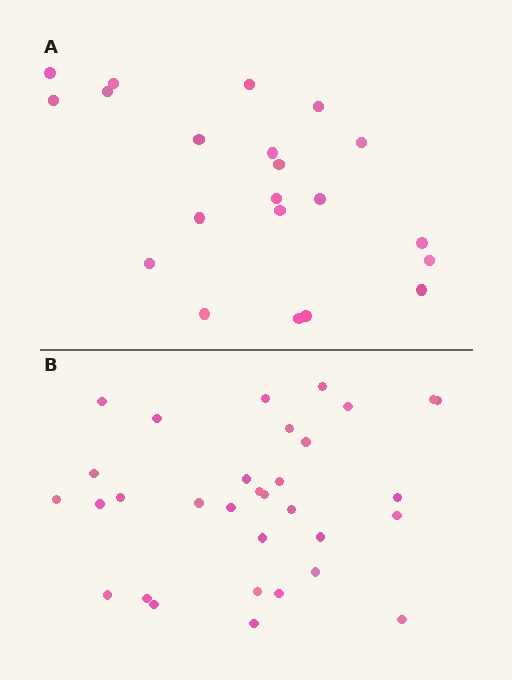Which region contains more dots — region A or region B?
Region B (the bottom region) has more dots.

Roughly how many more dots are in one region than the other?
Region B has roughly 12 or so more dots than region A.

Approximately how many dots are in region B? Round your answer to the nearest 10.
About 30 dots. (The exact count is 32, which rounds to 30.)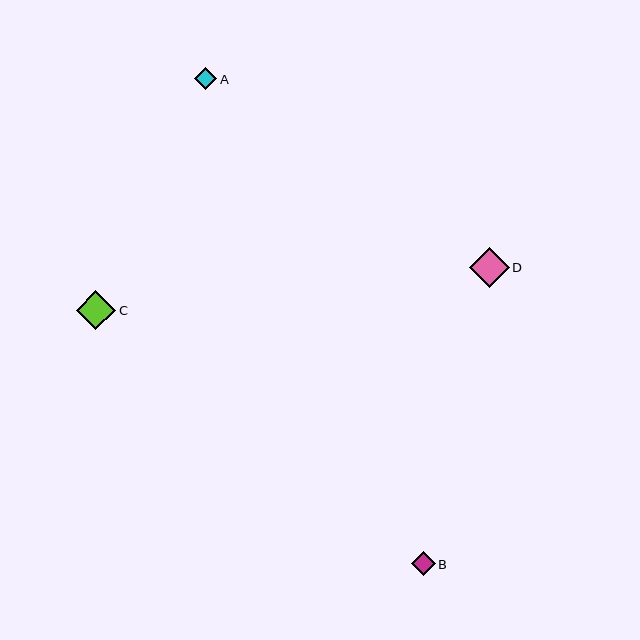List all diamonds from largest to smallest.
From largest to smallest: D, C, B, A.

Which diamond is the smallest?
Diamond A is the smallest with a size of approximately 22 pixels.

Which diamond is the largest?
Diamond D is the largest with a size of approximately 40 pixels.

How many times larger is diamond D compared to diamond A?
Diamond D is approximately 1.8 times the size of diamond A.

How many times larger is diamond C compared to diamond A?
Diamond C is approximately 1.8 times the size of diamond A.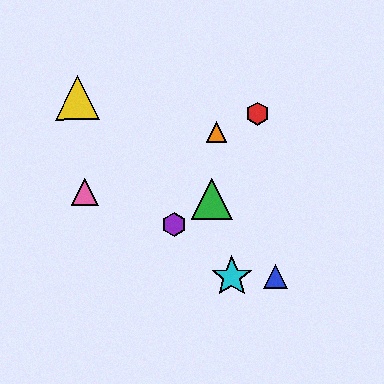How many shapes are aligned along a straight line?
3 shapes (the red hexagon, the orange triangle, the pink triangle) are aligned along a straight line.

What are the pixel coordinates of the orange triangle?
The orange triangle is at (216, 132).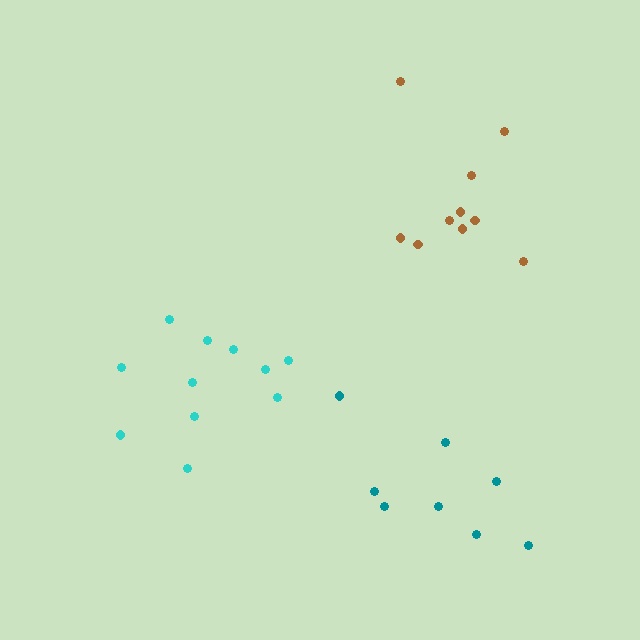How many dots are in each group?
Group 1: 11 dots, Group 2: 10 dots, Group 3: 8 dots (29 total).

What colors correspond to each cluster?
The clusters are colored: cyan, brown, teal.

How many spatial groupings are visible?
There are 3 spatial groupings.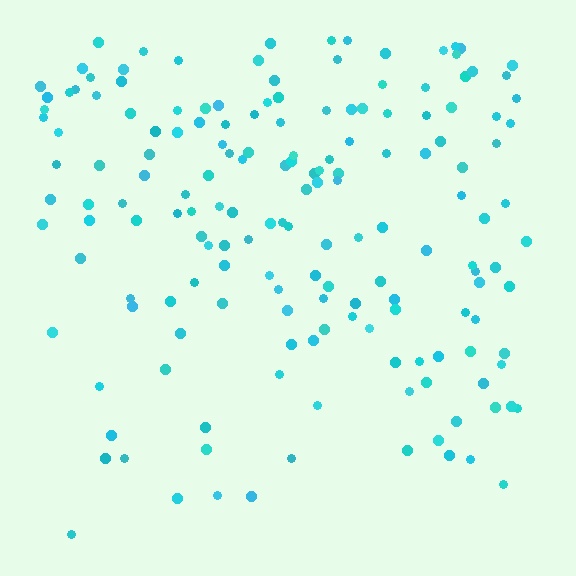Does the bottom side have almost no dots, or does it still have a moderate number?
Still a moderate number, just noticeably fewer than the top.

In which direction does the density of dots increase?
From bottom to top, with the top side densest.